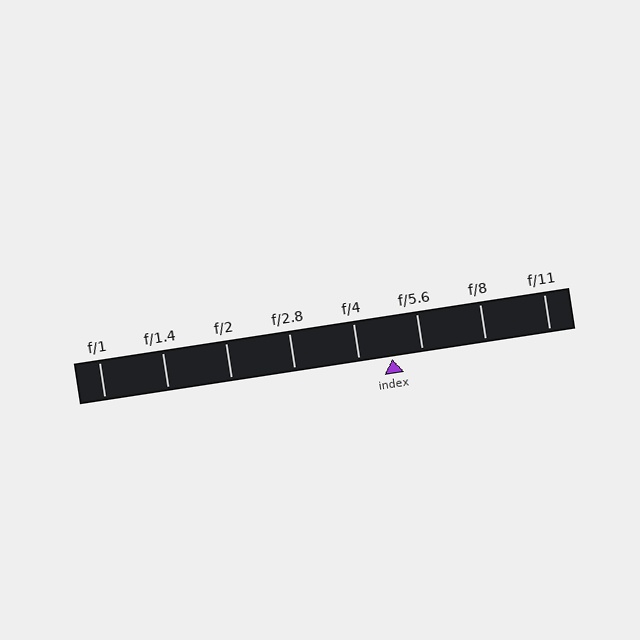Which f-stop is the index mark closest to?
The index mark is closest to f/5.6.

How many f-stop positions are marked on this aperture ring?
There are 8 f-stop positions marked.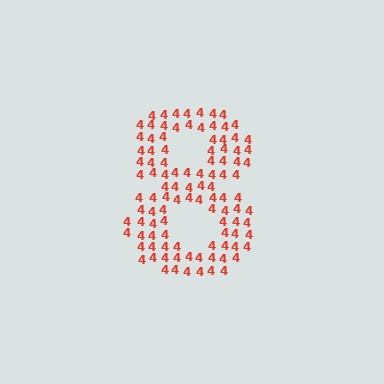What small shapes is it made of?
It is made of small digit 4's.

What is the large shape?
The large shape is the digit 8.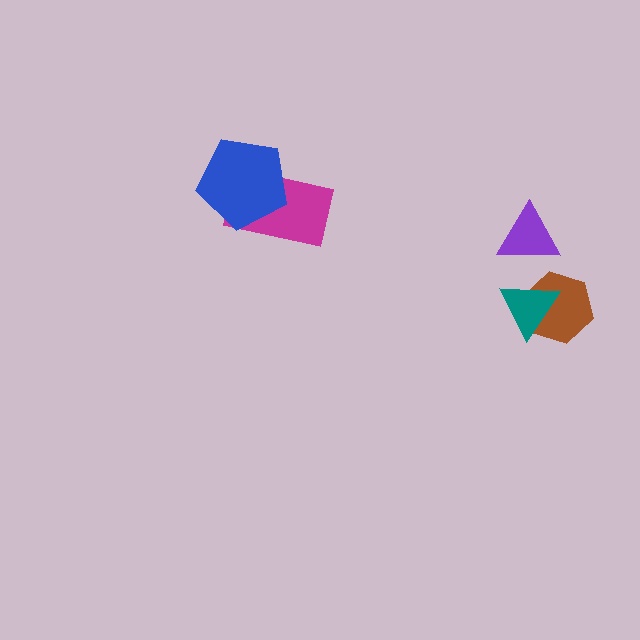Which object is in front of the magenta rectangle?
The blue pentagon is in front of the magenta rectangle.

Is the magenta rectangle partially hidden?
Yes, it is partially covered by another shape.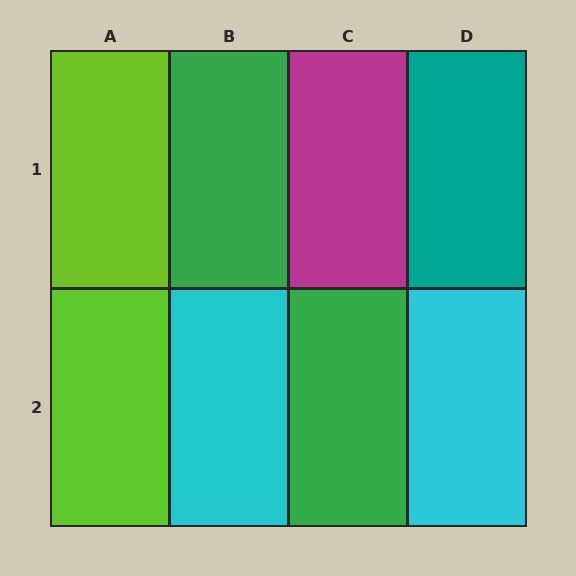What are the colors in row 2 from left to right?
Lime, cyan, green, cyan.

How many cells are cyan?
2 cells are cyan.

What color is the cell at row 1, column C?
Magenta.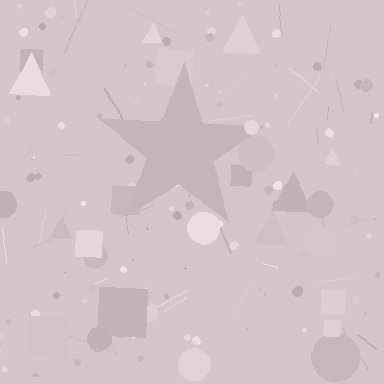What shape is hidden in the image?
A star is hidden in the image.